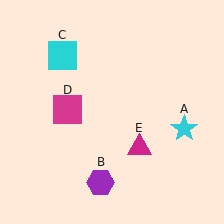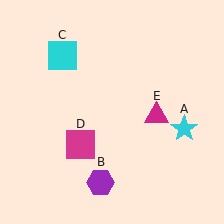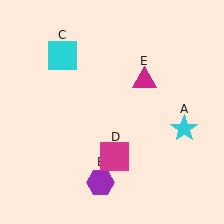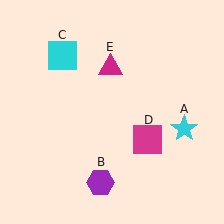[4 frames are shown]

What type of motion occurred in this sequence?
The magenta square (object D), magenta triangle (object E) rotated counterclockwise around the center of the scene.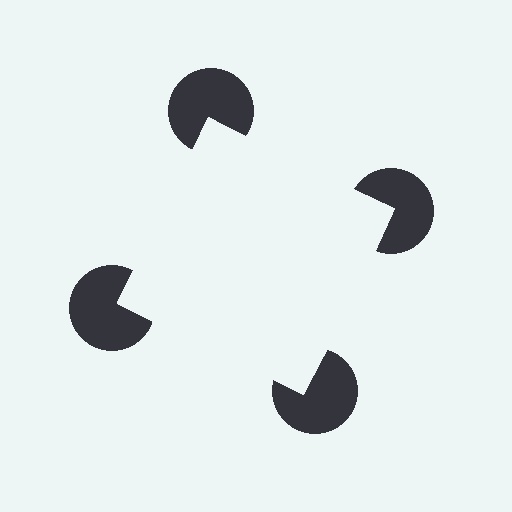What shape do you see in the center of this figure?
An illusory square — its edges are inferred from the aligned wedge cuts in the pac-man discs, not physically drawn.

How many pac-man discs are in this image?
There are 4 — one at each vertex of the illusory square.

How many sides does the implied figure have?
4 sides.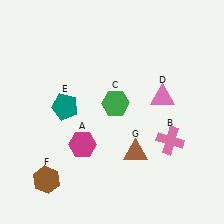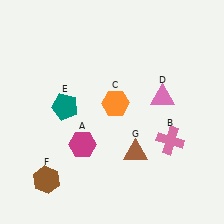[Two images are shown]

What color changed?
The hexagon (C) changed from green in Image 1 to orange in Image 2.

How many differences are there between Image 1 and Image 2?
There is 1 difference between the two images.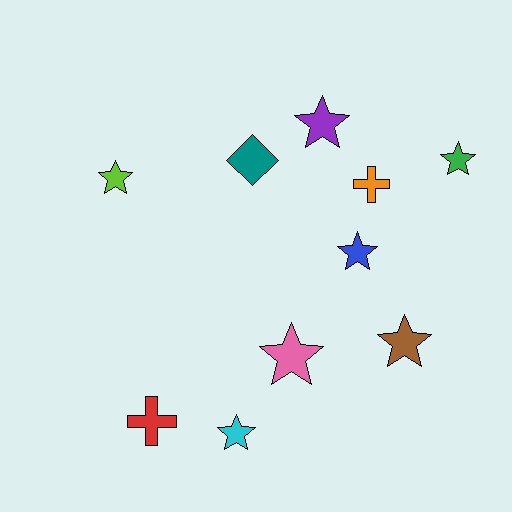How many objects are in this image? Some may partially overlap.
There are 10 objects.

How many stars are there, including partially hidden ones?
There are 7 stars.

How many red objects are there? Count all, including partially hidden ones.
There is 1 red object.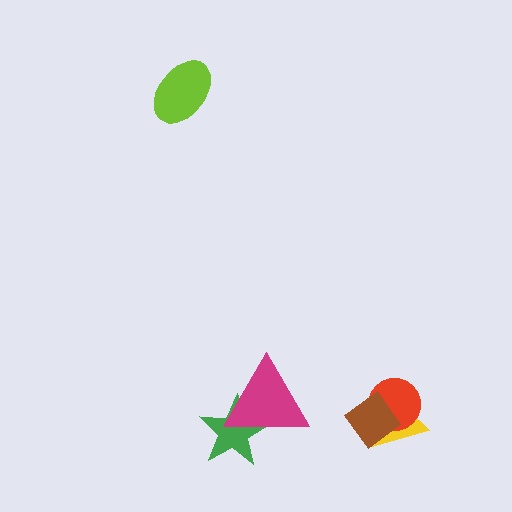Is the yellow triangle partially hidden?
Yes, it is partially covered by another shape.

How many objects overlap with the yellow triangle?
2 objects overlap with the yellow triangle.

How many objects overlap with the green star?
1 object overlaps with the green star.